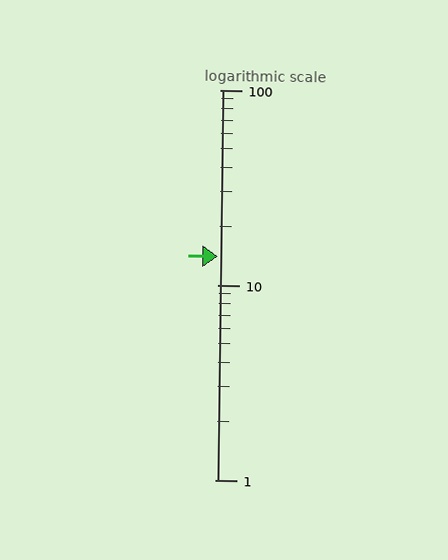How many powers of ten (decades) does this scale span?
The scale spans 2 decades, from 1 to 100.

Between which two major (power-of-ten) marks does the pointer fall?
The pointer is between 10 and 100.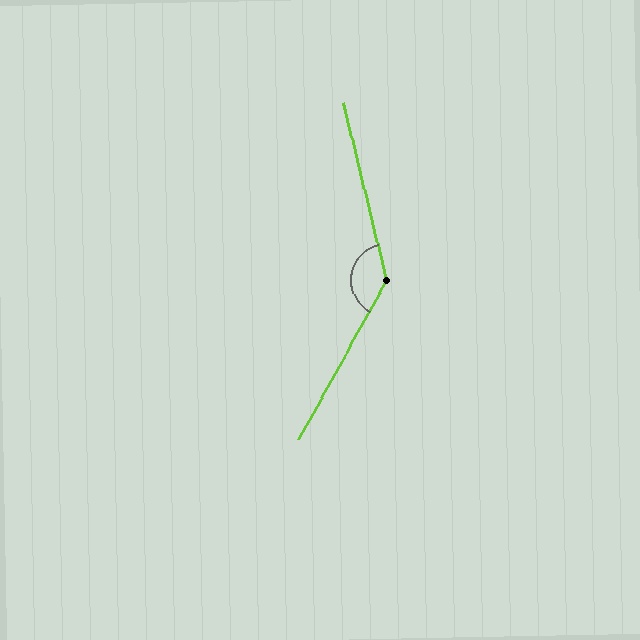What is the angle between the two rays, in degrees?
Approximately 137 degrees.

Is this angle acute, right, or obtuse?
It is obtuse.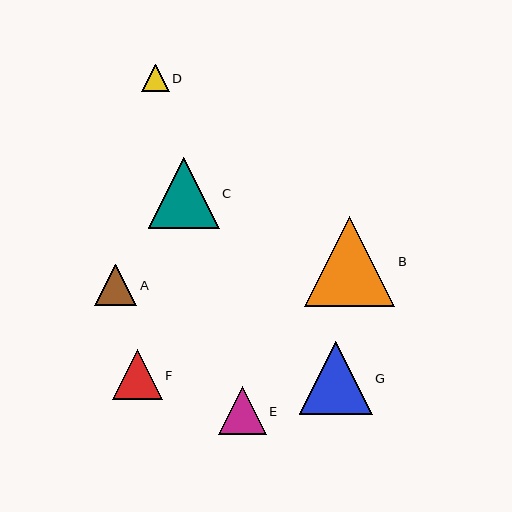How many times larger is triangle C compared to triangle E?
Triangle C is approximately 1.5 times the size of triangle E.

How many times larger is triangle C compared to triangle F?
Triangle C is approximately 1.4 times the size of triangle F.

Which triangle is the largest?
Triangle B is the largest with a size of approximately 90 pixels.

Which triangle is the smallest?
Triangle D is the smallest with a size of approximately 27 pixels.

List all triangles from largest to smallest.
From largest to smallest: B, G, C, F, E, A, D.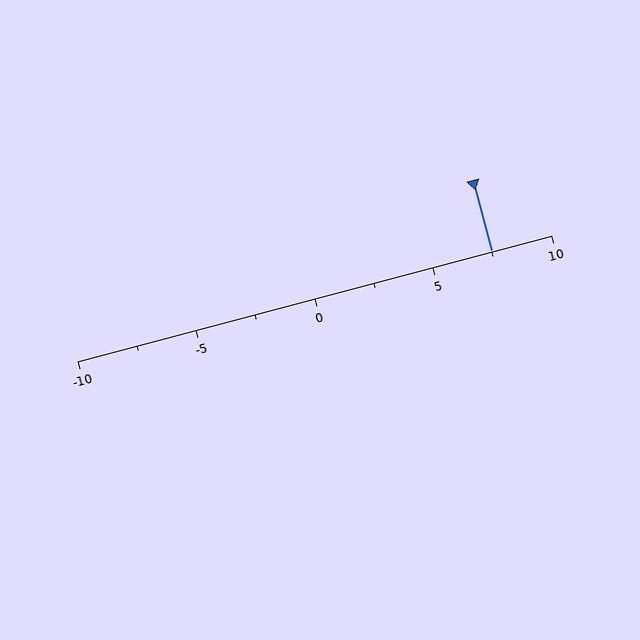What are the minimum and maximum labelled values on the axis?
The axis runs from -10 to 10.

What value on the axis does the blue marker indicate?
The marker indicates approximately 7.5.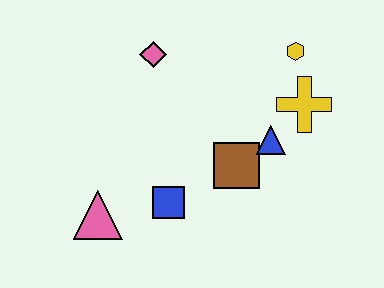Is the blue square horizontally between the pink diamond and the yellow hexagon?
Yes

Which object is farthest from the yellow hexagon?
The pink triangle is farthest from the yellow hexagon.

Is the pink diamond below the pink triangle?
No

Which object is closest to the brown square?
The blue triangle is closest to the brown square.